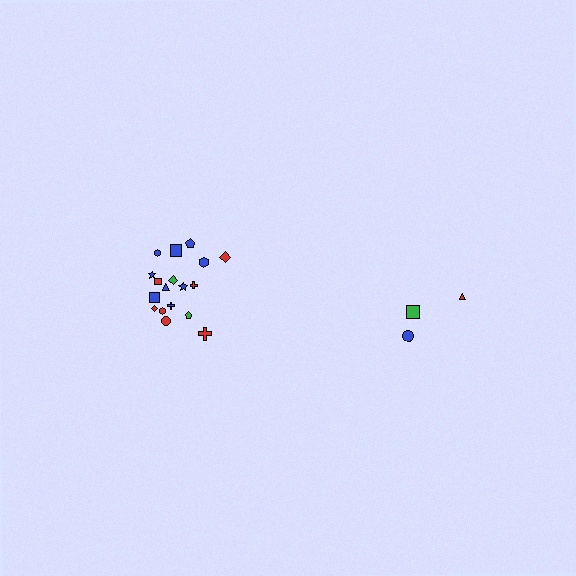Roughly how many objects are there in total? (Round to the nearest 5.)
Roughly 20 objects in total.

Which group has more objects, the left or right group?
The left group.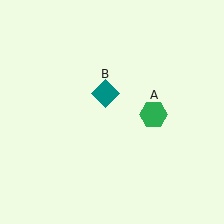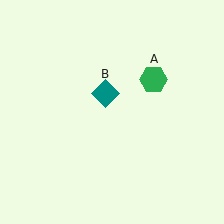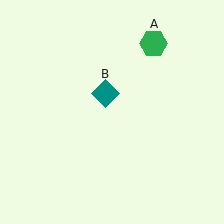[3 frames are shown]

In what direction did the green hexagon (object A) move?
The green hexagon (object A) moved up.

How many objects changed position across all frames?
1 object changed position: green hexagon (object A).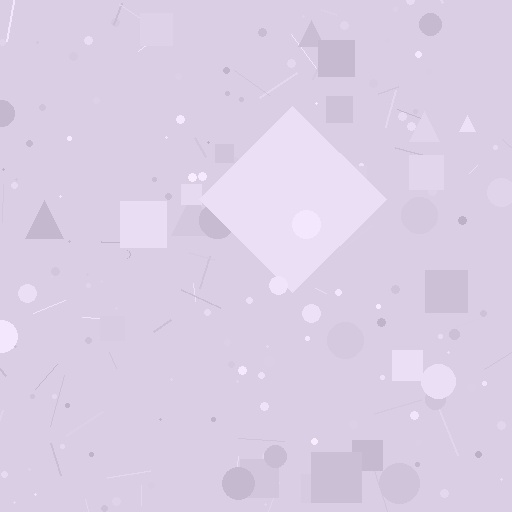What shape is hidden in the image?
A diamond is hidden in the image.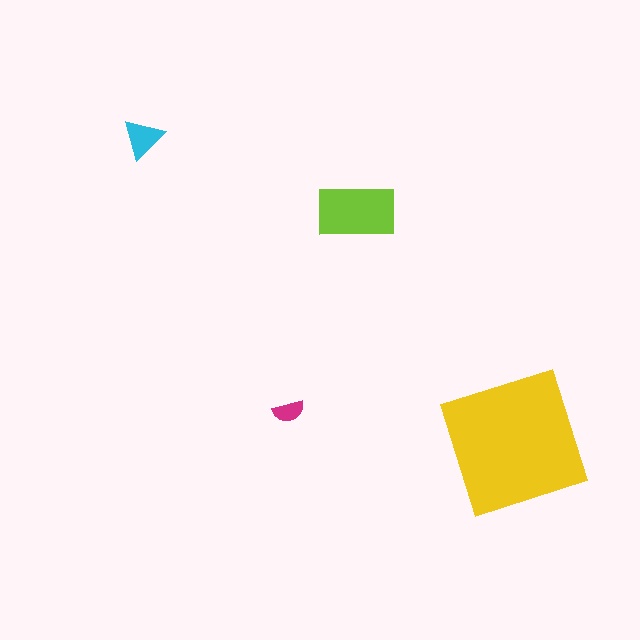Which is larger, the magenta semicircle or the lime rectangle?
The lime rectangle.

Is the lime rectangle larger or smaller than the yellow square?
Smaller.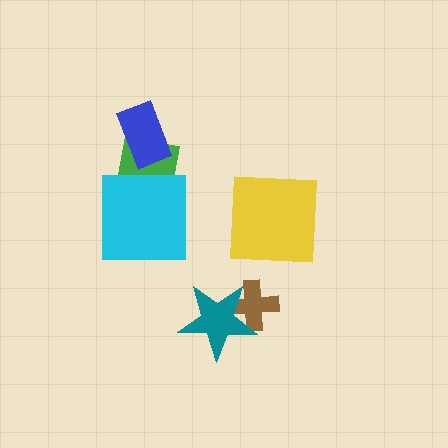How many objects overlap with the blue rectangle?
1 object overlaps with the blue rectangle.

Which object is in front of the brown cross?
The teal star is in front of the brown cross.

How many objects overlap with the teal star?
1 object overlaps with the teal star.